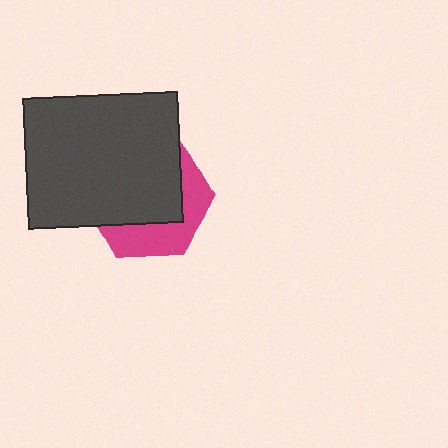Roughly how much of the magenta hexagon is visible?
A small part of it is visible (roughly 37%).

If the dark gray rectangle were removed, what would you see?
You would see the complete magenta hexagon.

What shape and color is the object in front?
The object in front is a dark gray rectangle.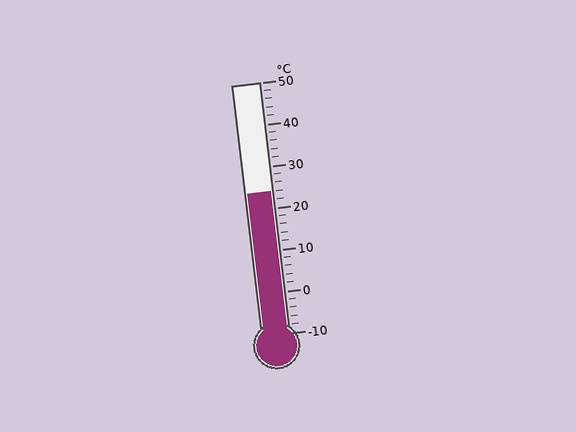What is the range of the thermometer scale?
The thermometer scale ranges from -10°C to 50°C.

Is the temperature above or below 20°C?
The temperature is above 20°C.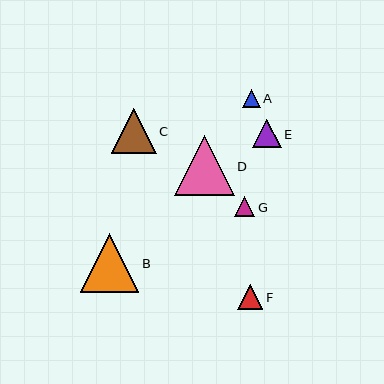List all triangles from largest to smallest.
From largest to smallest: D, B, C, E, F, G, A.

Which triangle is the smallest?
Triangle A is the smallest with a size of approximately 18 pixels.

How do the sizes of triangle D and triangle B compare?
Triangle D and triangle B are approximately the same size.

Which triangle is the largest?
Triangle D is the largest with a size of approximately 59 pixels.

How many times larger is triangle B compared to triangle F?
Triangle B is approximately 2.3 times the size of triangle F.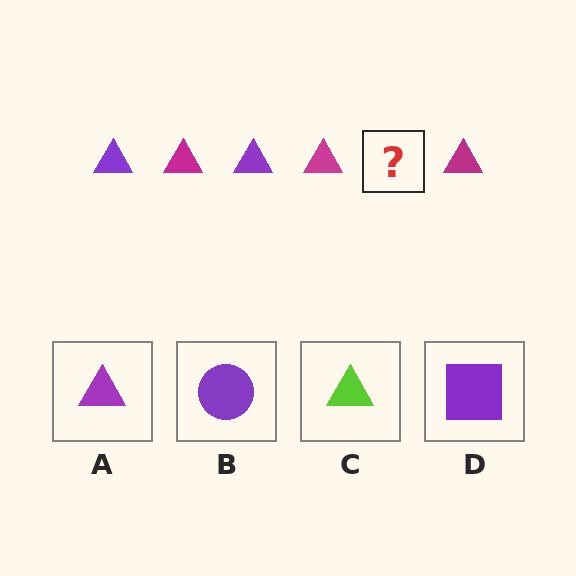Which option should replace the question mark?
Option A.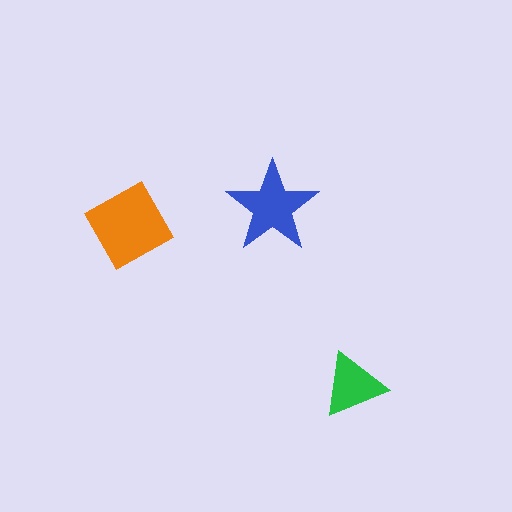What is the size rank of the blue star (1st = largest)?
2nd.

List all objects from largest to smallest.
The orange diamond, the blue star, the green triangle.